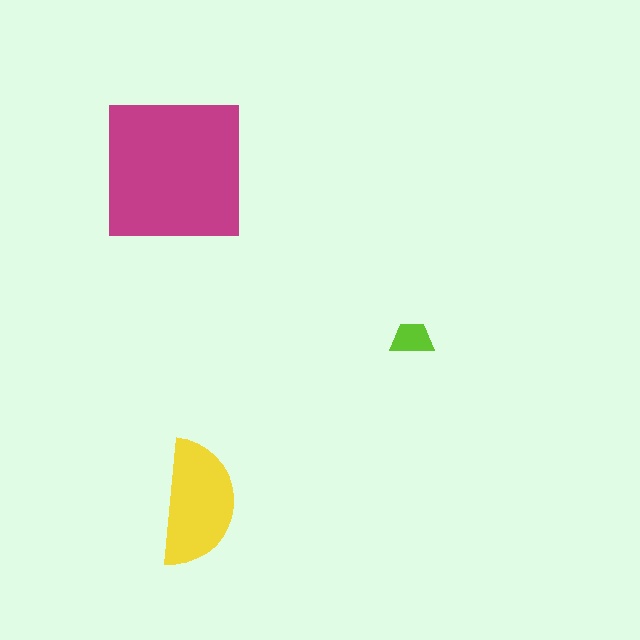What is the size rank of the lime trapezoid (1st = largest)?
3rd.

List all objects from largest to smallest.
The magenta square, the yellow semicircle, the lime trapezoid.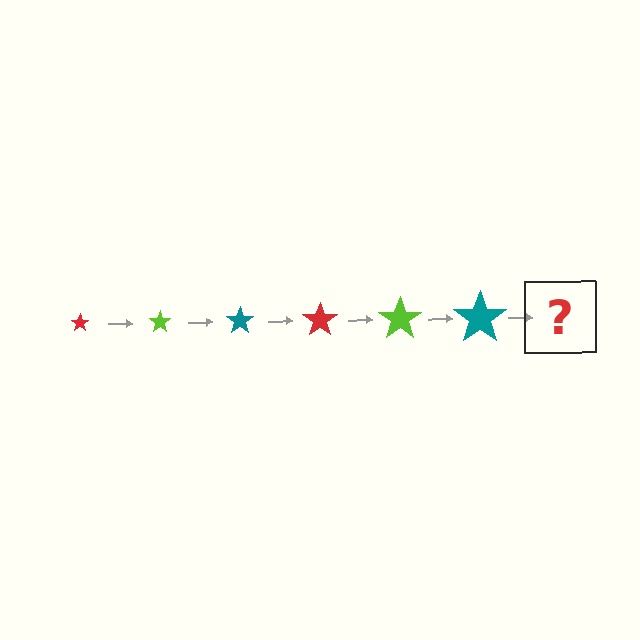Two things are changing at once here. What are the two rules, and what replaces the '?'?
The two rules are that the star grows larger each step and the color cycles through red, lime, and teal. The '?' should be a red star, larger than the previous one.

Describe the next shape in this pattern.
It should be a red star, larger than the previous one.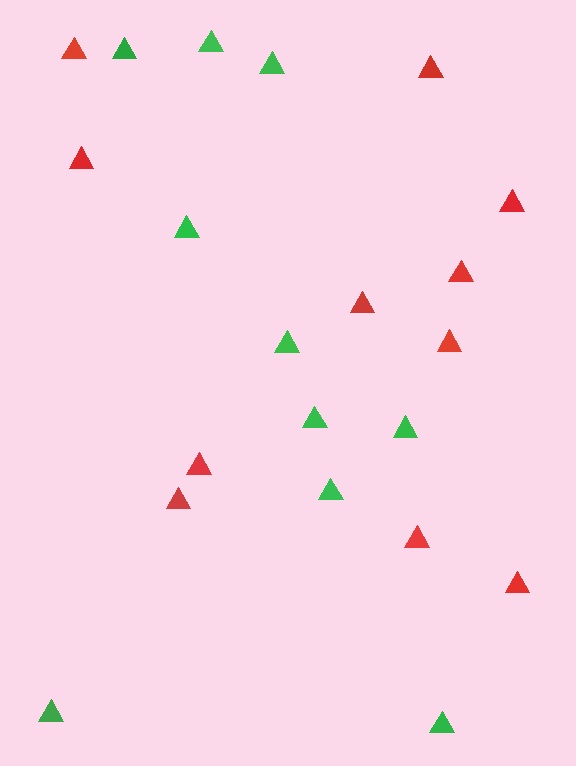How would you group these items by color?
There are 2 groups: one group of green triangles (10) and one group of red triangles (11).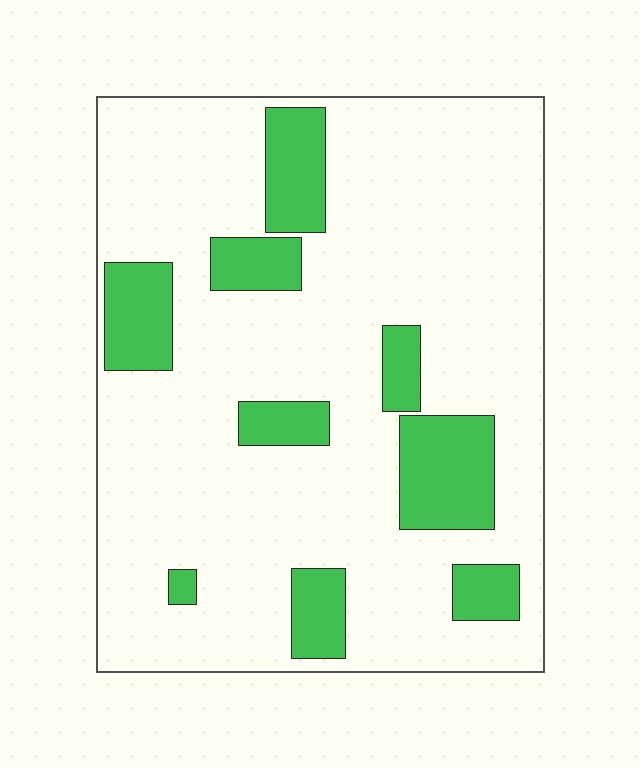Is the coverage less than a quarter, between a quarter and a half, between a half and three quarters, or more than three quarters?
Less than a quarter.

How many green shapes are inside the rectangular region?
9.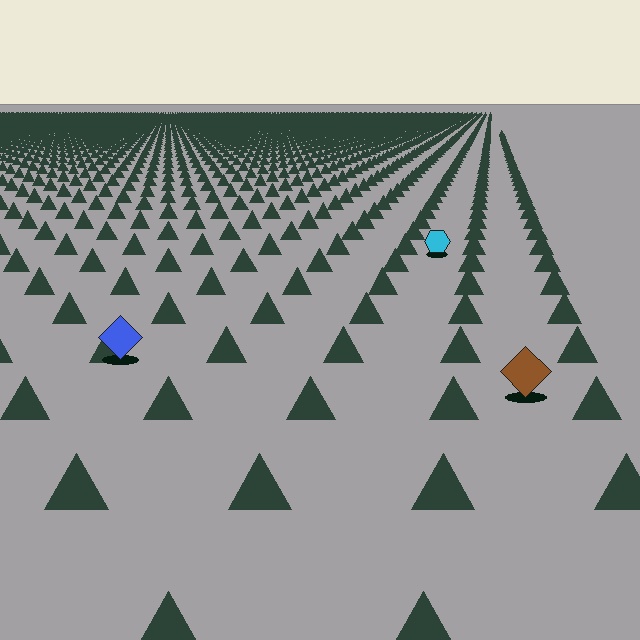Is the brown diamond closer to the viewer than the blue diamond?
Yes. The brown diamond is closer — you can tell from the texture gradient: the ground texture is coarser near it.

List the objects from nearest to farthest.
From nearest to farthest: the brown diamond, the blue diamond, the cyan hexagon.